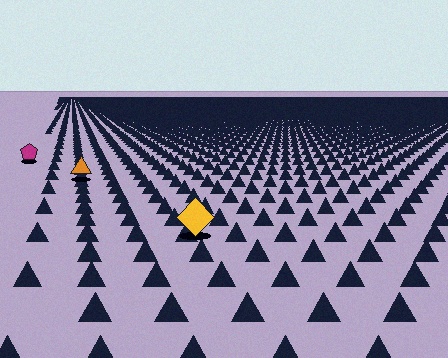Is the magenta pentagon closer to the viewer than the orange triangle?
No. The orange triangle is closer — you can tell from the texture gradient: the ground texture is coarser near it.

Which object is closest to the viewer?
The yellow diamond is closest. The texture marks near it are larger and more spread out.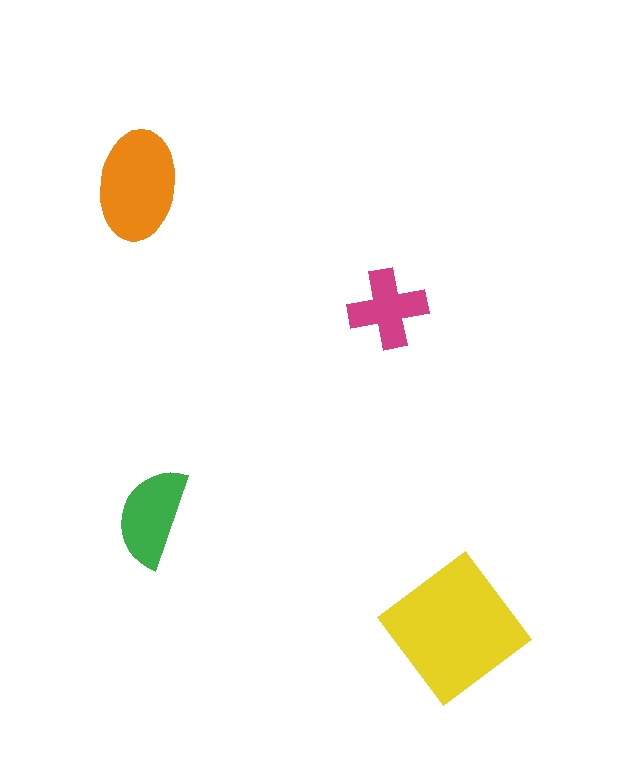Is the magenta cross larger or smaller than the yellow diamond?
Smaller.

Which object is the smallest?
The magenta cross.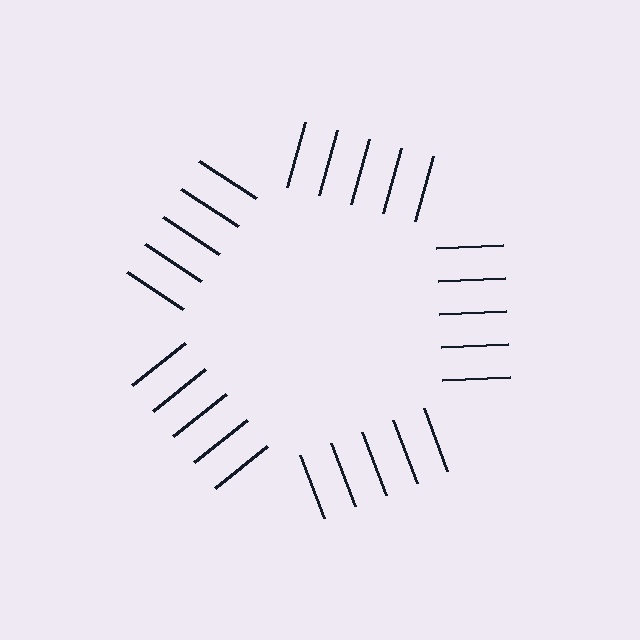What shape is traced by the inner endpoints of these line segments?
An illusory pentagon — the line segments terminate on its edges but no continuous stroke is drawn.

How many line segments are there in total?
25 — 5 along each of the 5 edges.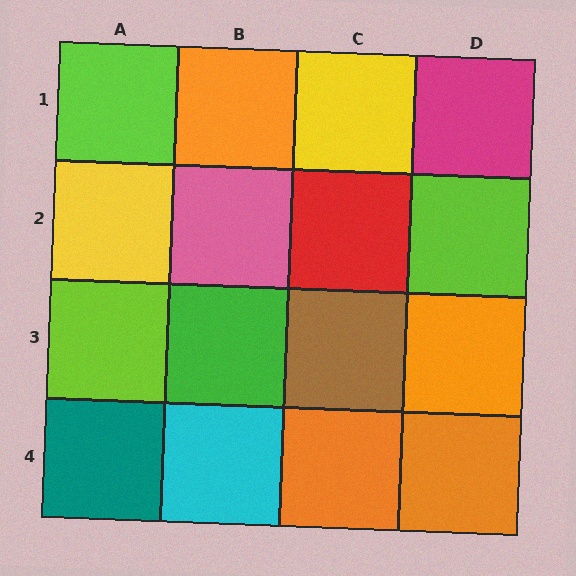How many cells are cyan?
1 cell is cyan.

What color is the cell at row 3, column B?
Green.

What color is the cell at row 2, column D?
Lime.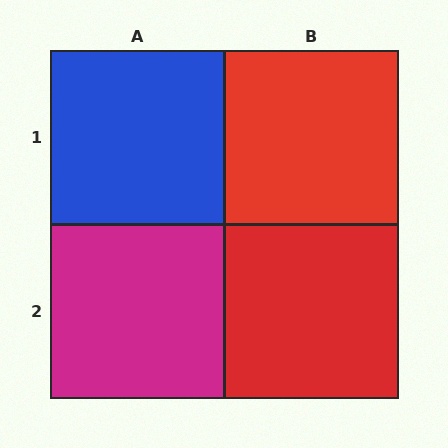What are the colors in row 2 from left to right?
Magenta, red.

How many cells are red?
2 cells are red.